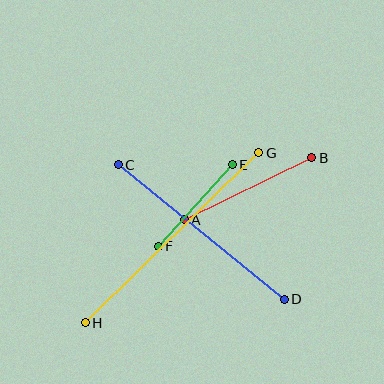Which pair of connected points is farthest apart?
Points G and H are farthest apart.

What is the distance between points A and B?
The distance is approximately 142 pixels.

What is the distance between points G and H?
The distance is approximately 243 pixels.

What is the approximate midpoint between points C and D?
The midpoint is at approximately (201, 232) pixels.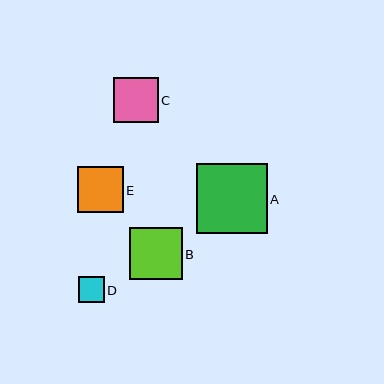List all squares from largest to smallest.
From largest to smallest: A, B, E, C, D.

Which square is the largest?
Square A is the largest with a size of approximately 71 pixels.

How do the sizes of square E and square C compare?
Square E and square C are approximately the same size.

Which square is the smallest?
Square D is the smallest with a size of approximately 26 pixels.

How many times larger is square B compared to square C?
Square B is approximately 1.2 times the size of square C.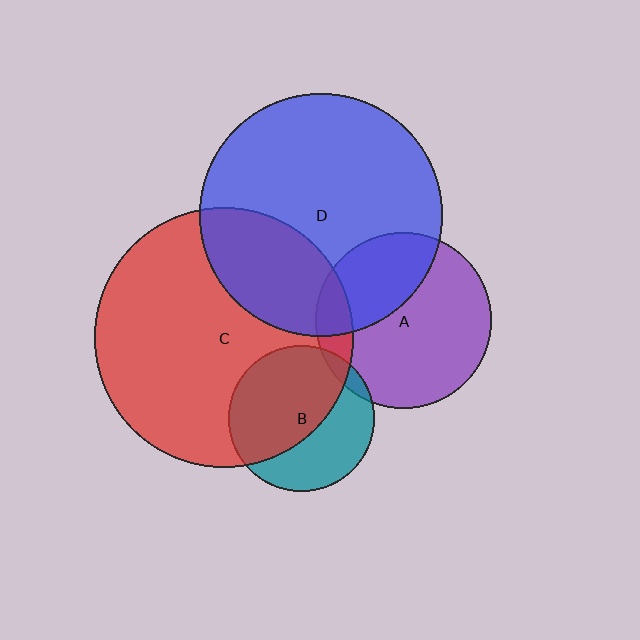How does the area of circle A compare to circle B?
Approximately 1.5 times.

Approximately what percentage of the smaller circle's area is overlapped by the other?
Approximately 5%.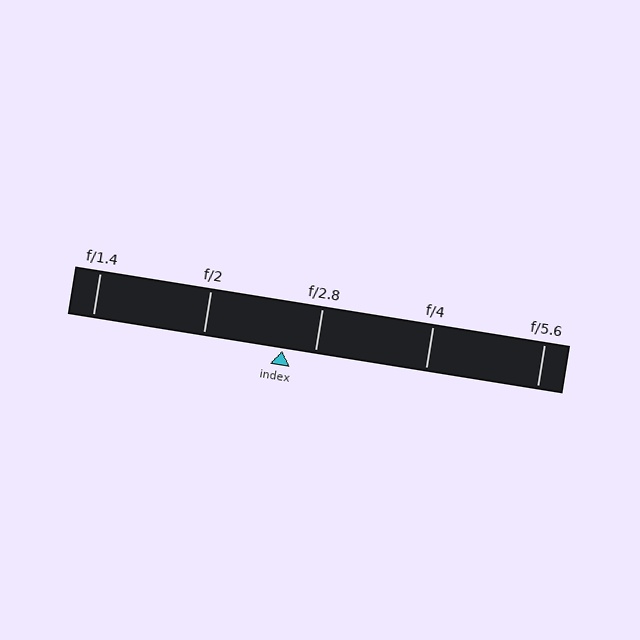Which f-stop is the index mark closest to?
The index mark is closest to f/2.8.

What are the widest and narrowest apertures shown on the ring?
The widest aperture shown is f/1.4 and the narrowest is f/5.6.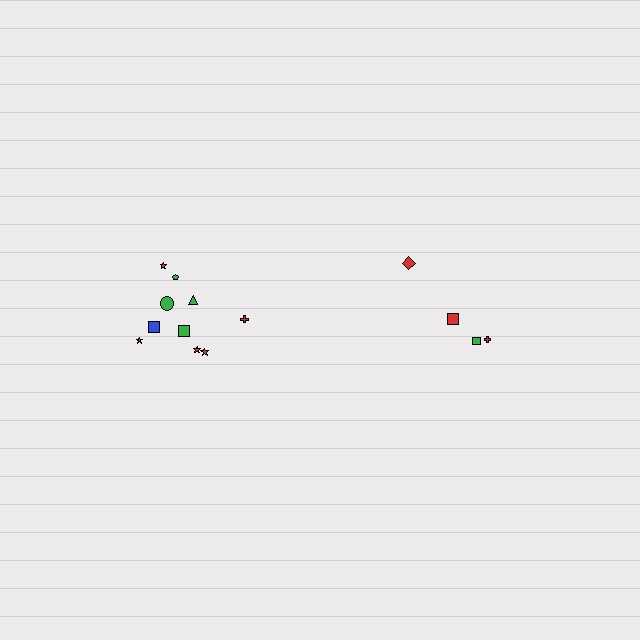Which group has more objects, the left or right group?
The left group.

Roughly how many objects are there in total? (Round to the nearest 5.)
Roughly 15 objects in total.